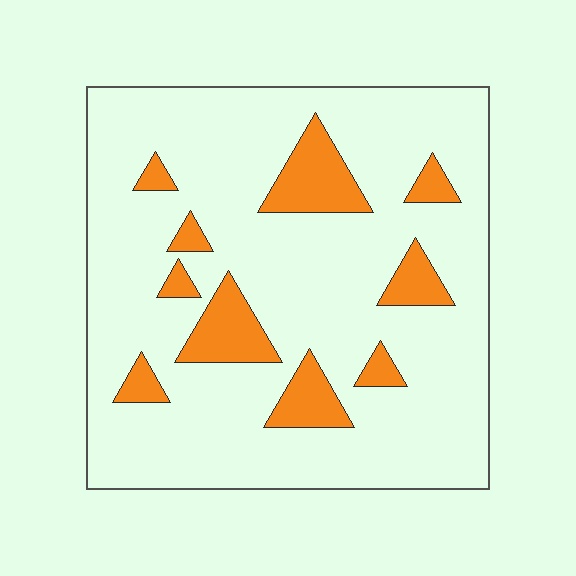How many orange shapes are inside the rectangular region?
10.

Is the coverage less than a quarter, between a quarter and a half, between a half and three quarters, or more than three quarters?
Less than a quarter.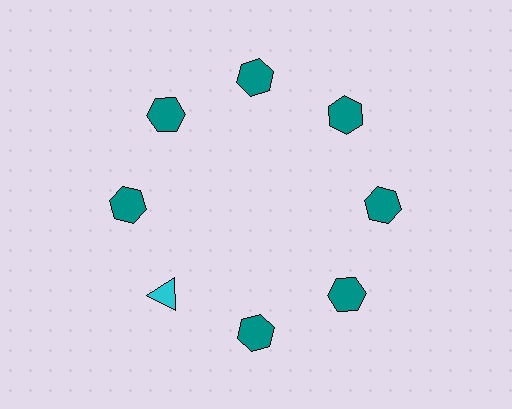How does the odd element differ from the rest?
It differs in both color (cyan instead of teal) and shape (triangle instead of hexagon).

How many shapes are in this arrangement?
There are 8 shapes arranged in a ring pattern.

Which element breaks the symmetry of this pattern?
The cyan triangle at roughly the 8 o'clock position breaks the symmetry. All other shapes are teal hexagons.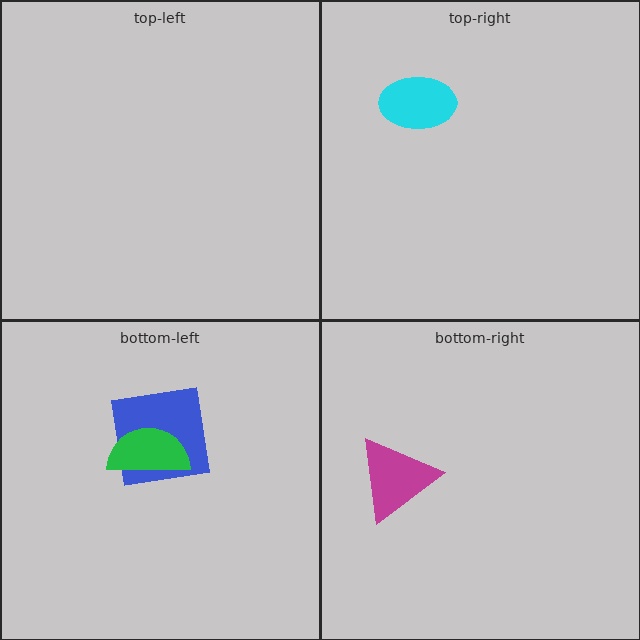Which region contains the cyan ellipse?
The top-right region.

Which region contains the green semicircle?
The bottom-left region.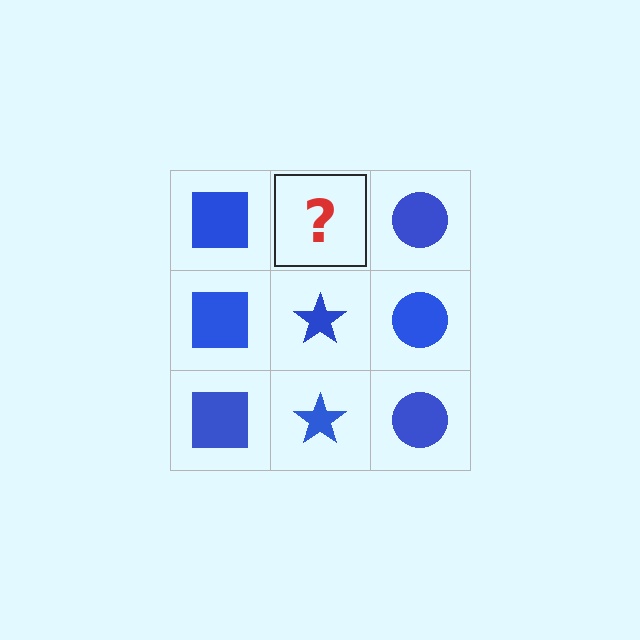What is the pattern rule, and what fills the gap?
The rule is that each column has a consistent shape. The gap should be filled with a blue star.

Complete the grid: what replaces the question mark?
The question mark should be replaced with a blue star.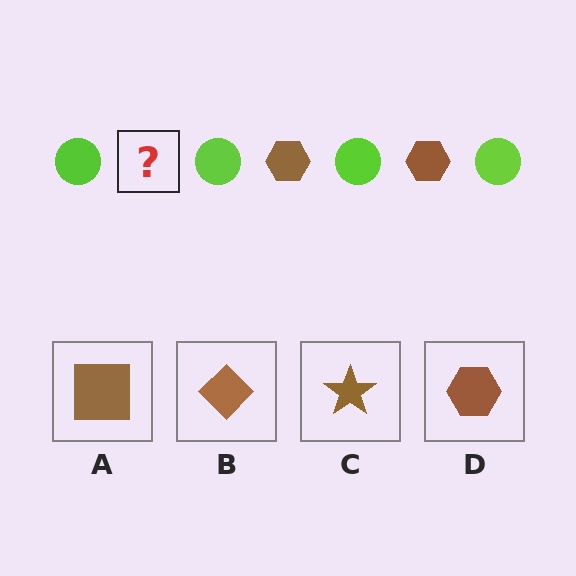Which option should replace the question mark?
Option D.